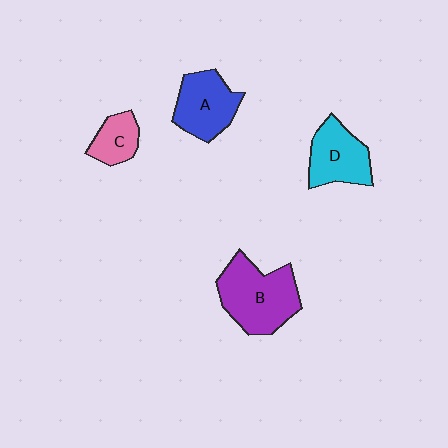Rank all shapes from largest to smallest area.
From largest to smallest: B (purple), A (blue), D (cyan), C (pink).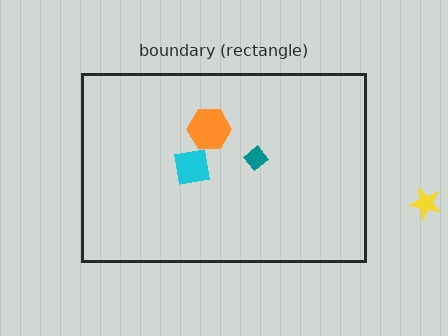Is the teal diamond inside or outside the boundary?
Inside.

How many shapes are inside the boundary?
3 inside, 1 outside.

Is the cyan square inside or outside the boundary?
Inside.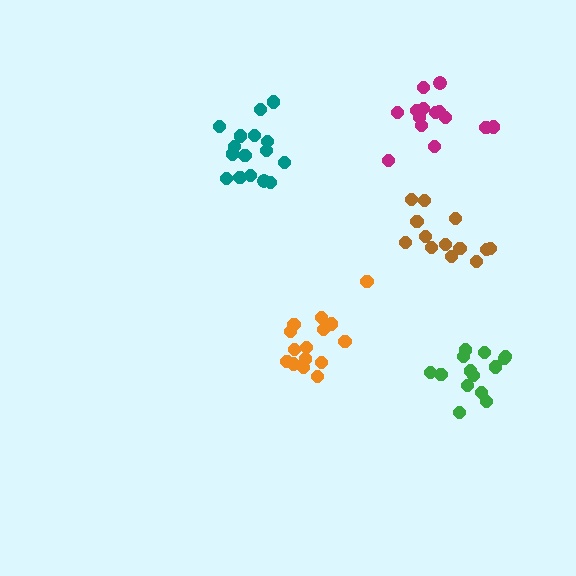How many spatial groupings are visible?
There are 5 spatial groupings.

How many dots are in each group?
Group 1: 13 dots, Group 2: 15 dots, Group 3: 14 dots, Group 4: 14 dots, Group 5: 16 dots (72 total).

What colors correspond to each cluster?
The clusters are colored: brown, orange, magenta, green, teal.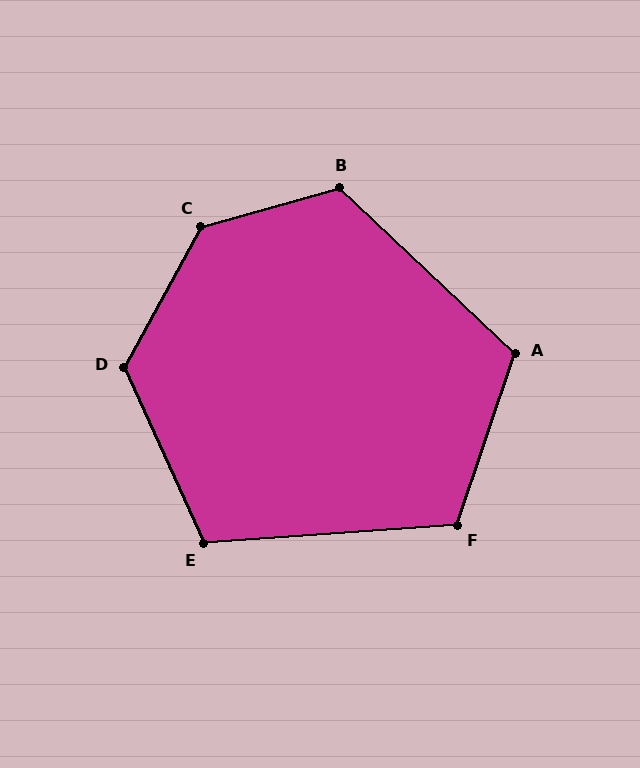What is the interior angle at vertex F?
Approximately 113 degrees (obtuse).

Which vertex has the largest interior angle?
C, at approximately 135 degrees.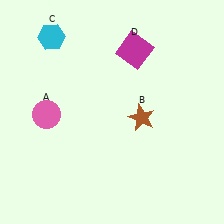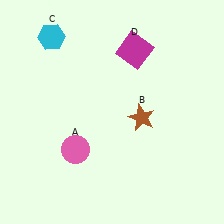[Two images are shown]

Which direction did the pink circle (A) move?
The pink circle (A) moved down.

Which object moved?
The pink circle (A) moved down.